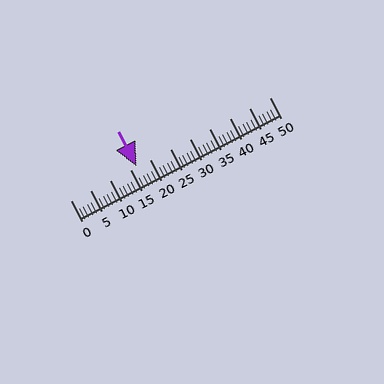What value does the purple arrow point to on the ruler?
The purple arrow points to approximately 17.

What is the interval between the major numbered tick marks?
The major tick marks are spaced 5 units apart.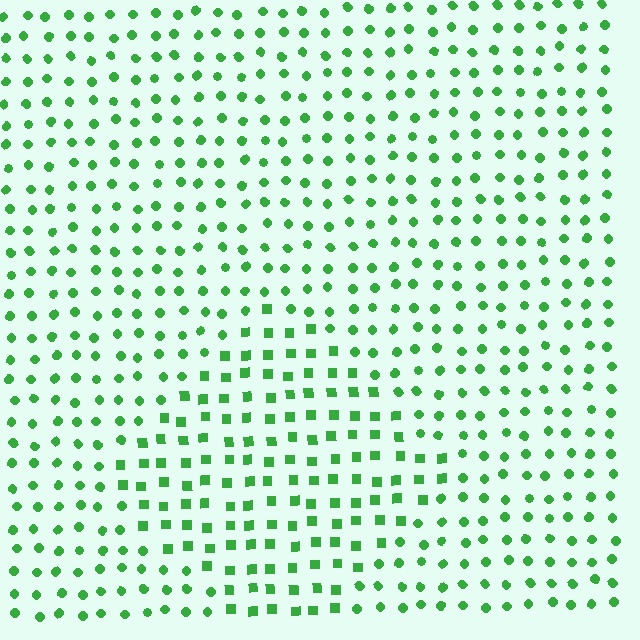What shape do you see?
I see a diamond.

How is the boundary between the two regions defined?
The boundary is defined by a change in element shape: squares inside vs. circles outside. All elements share the same color and spacing.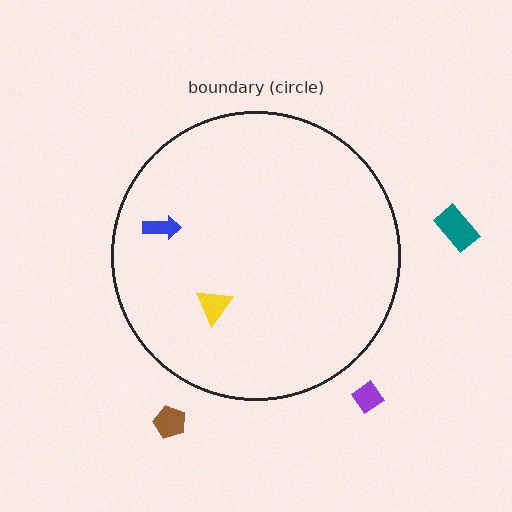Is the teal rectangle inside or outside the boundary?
Outside.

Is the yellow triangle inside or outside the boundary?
Inside.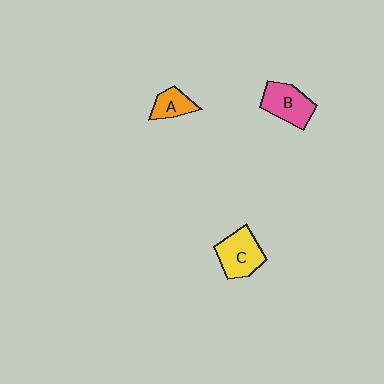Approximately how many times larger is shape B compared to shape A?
Approximately 1.6 times.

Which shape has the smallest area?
Shape A (orange).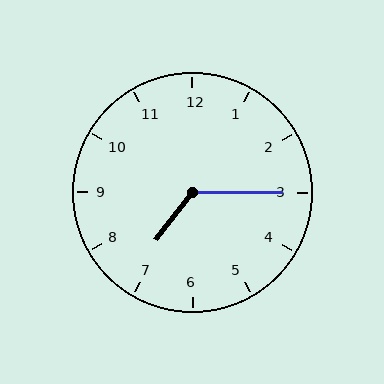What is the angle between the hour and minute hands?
Approximately 128 degrees.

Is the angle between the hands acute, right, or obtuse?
It is obtuse.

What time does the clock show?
7:15.